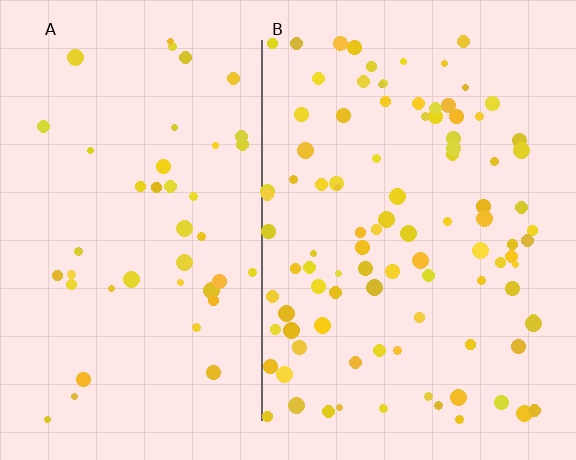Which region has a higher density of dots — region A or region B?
B (the right).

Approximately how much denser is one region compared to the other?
Approximately 2.3× — region B over region A.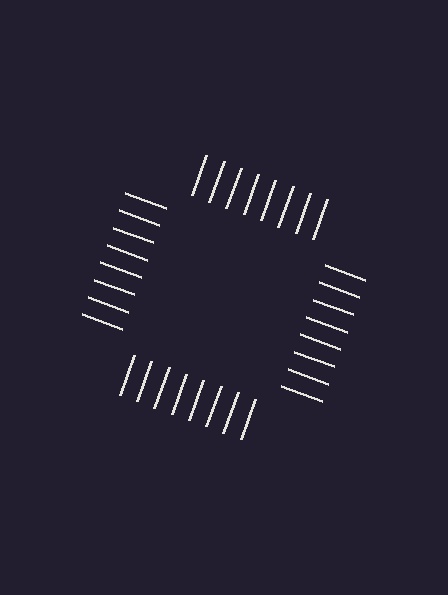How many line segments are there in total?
32 — 8 along each of the 4 edges.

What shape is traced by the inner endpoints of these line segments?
An illusory square — the line segments terminate on its edges but no continuous stroke is drawn.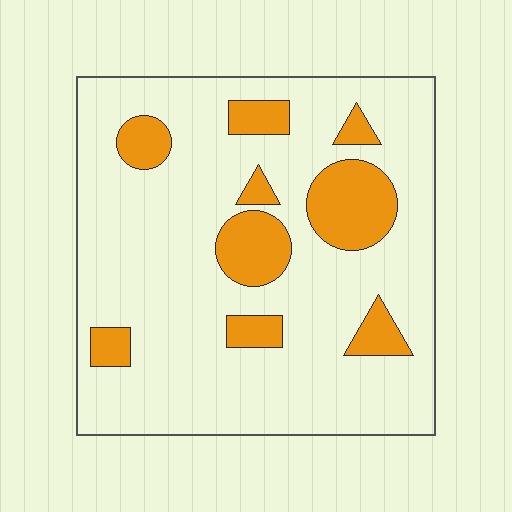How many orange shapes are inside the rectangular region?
9.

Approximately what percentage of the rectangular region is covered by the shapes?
Approximately 20%.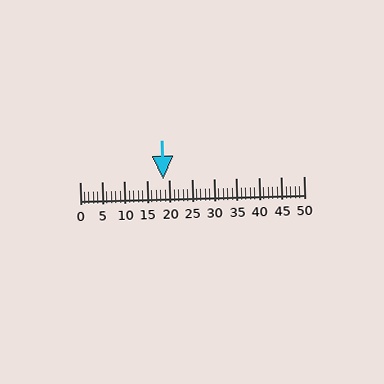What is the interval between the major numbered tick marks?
The major tick marks are spaced 5 units apart.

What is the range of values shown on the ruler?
The ruler shows values from 0 to 50.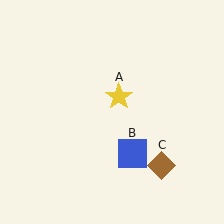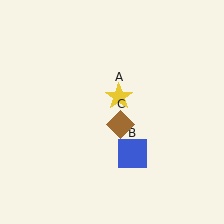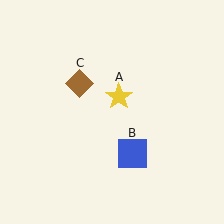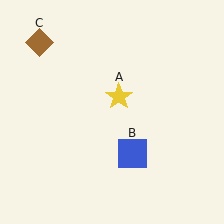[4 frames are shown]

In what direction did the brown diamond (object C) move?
The brown diamond (object C) moved up and to the left.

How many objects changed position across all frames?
1 object changed position: brown diamond (object C).